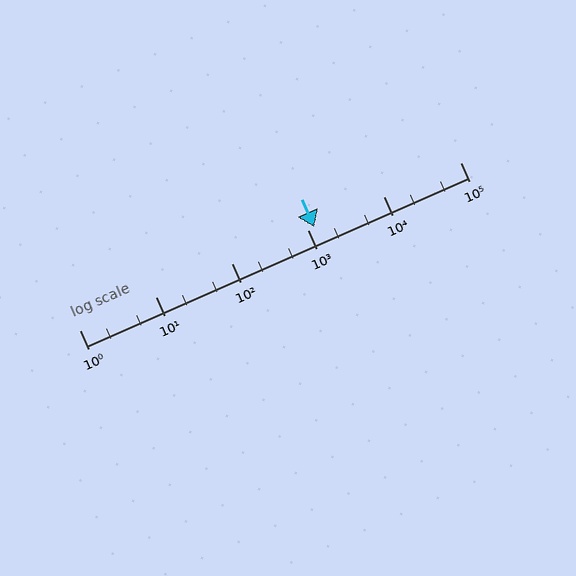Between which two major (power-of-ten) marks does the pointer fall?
The pointer is between 1000 and 10000.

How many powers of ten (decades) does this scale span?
The scale spans 5 decades, from 1 to 100000.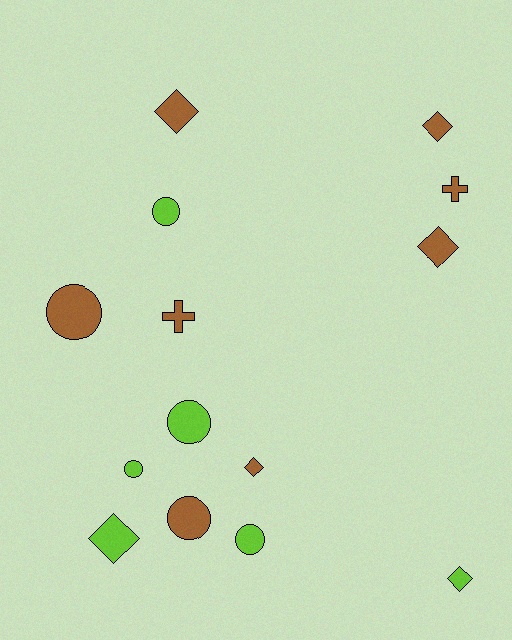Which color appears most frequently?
Brown, with 8 objects.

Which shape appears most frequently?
Diamond, with 6 objects.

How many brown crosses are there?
There are 2 brown crosses.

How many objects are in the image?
There are 14 objects.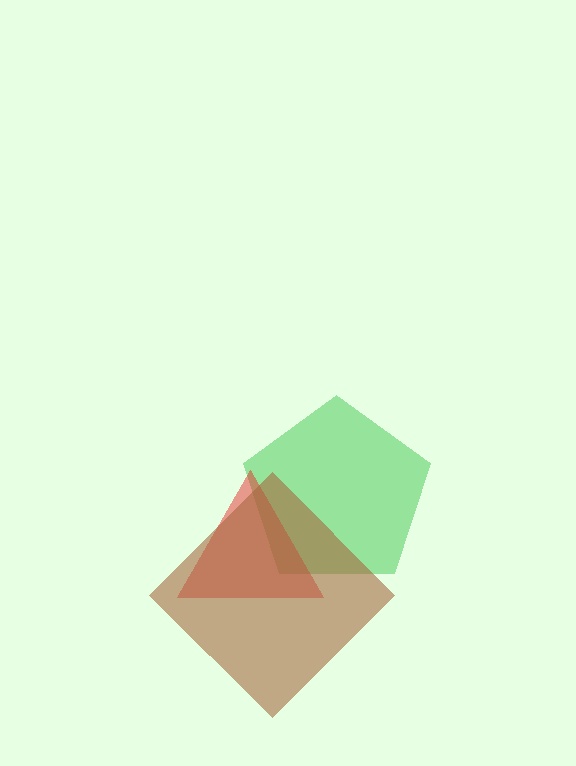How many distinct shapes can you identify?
There are 3 distinct shapes: a green pentagon, a red triangle, a brown diamond.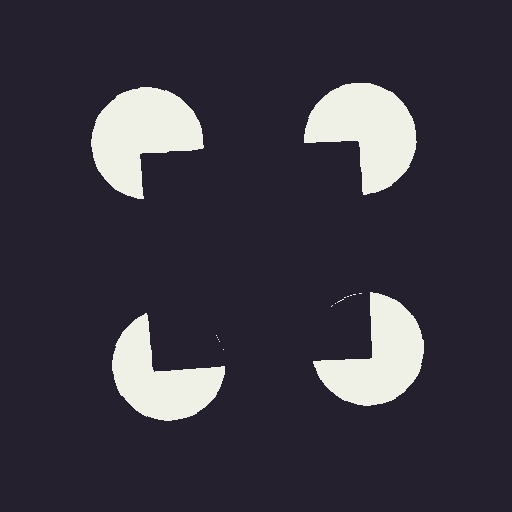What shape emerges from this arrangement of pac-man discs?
An illusory square — its edges are inferred from the aligned wedge cuts in the pac-man discs, not physically drawn.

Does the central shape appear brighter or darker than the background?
It typically appears slightly darker than the background, even though no actual brightness change is drawn.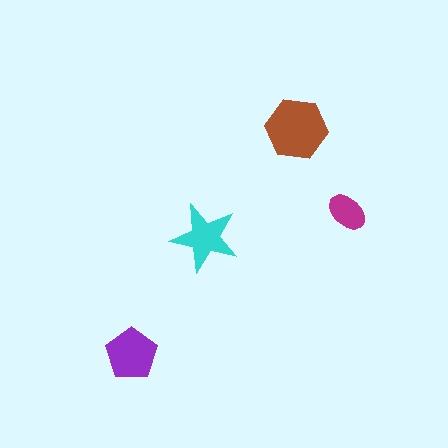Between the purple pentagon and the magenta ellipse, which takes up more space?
The purple pentagon.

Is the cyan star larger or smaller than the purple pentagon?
Smaller.